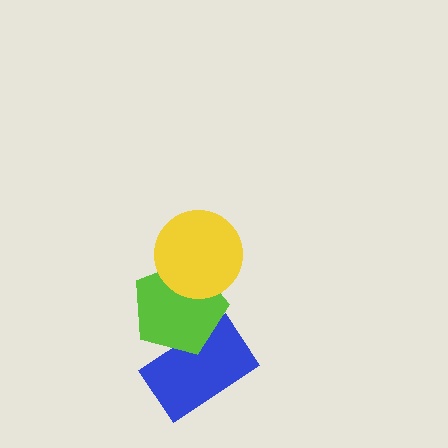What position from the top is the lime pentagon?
The lime pentagon is 2nd from the top.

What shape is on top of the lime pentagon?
The yellow circle is on top of the lime pentagon.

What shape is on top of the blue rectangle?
The lime pentagon is on top of the blue rectangle.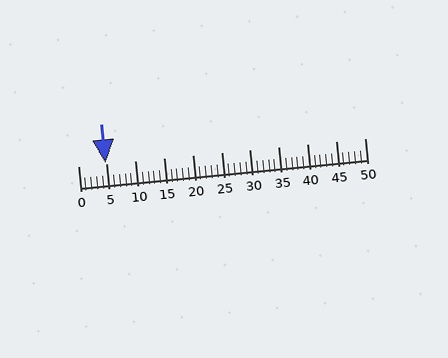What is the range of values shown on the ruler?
The ruler shows values from 0 to 50.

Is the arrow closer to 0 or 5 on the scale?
The arrow is closer to 5.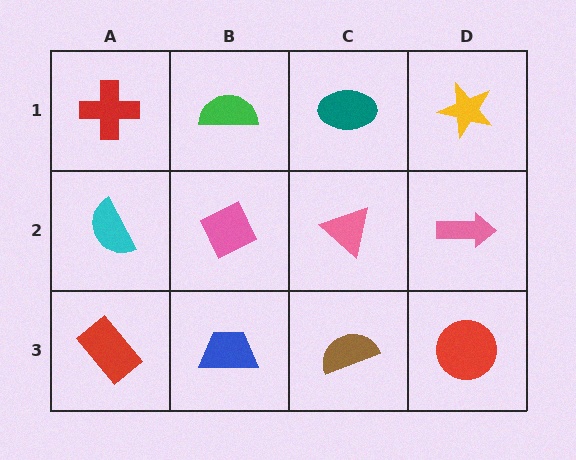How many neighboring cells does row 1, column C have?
3.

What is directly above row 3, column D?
A pink arrow.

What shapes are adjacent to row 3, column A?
A cyan semicircle (row 2, column A), a blue trapezoid (row 3, column B).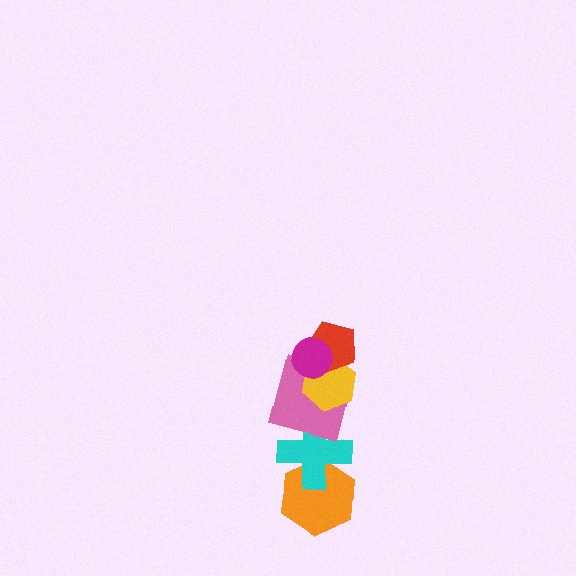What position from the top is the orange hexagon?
The orange hexagon is 6th from the top.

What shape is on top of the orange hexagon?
The cyan cross is on top of the orange hexagon.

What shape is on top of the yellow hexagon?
The red pentagon is on top of the yellow hexagon.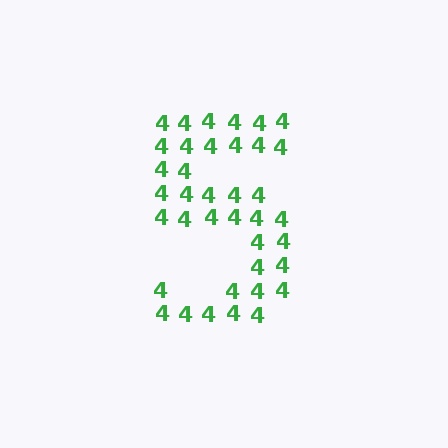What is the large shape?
The large shape is the digit 5.